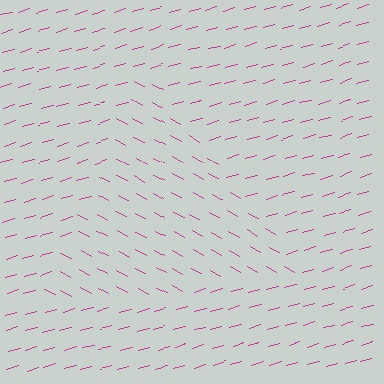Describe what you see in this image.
The image is filled with small magenta line segments. A triangle region in the image has lines oriented differently from the surrounding lines, creating a visible texture boundary.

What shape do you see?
I see a triangle.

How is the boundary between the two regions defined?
The boundary is defined purely by a change in line orientation (approximately 45 degrees difference). All lines are the same color and thickness.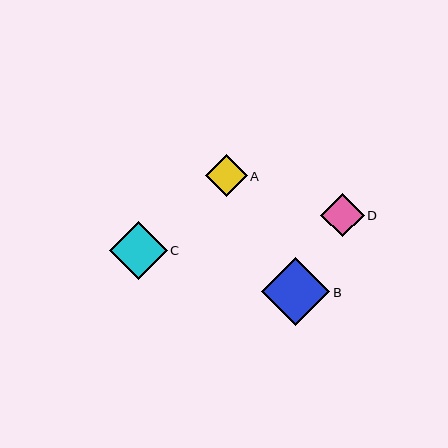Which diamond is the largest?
Diamond B is the largest with a size of approximately 68 pixels.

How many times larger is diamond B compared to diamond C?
Diamond B is approximately 1.2 times the size of diamond C.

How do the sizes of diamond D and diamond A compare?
Diamond D and diamond A are approximately the same size.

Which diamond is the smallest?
Diamond A is the smallest with a size of approximately 42 pixels.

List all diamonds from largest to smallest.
From largest to smallest: B, C, D, A.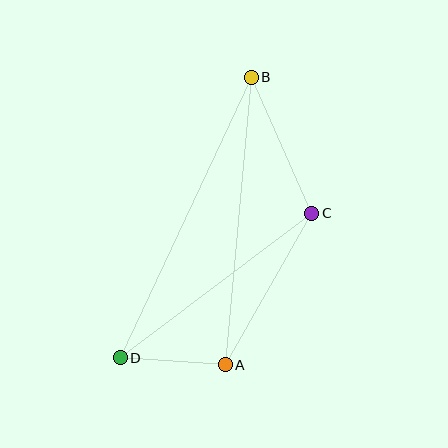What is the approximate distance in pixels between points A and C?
The distance between A and C is approximately 174 pixels.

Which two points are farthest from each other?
Points B and D are farthest from each other.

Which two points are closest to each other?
Points A and D are closest to each other.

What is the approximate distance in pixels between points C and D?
The distance between C and D is approximately 240 pixels.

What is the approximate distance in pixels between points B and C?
The distance between B and C is approximately 149 pixels.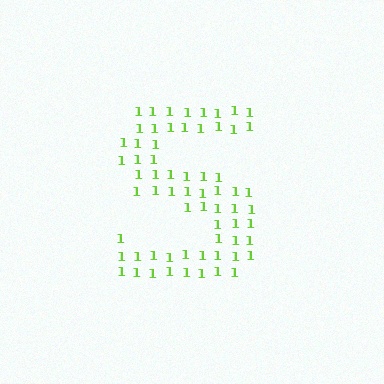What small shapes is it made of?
It is made of small digit 1's.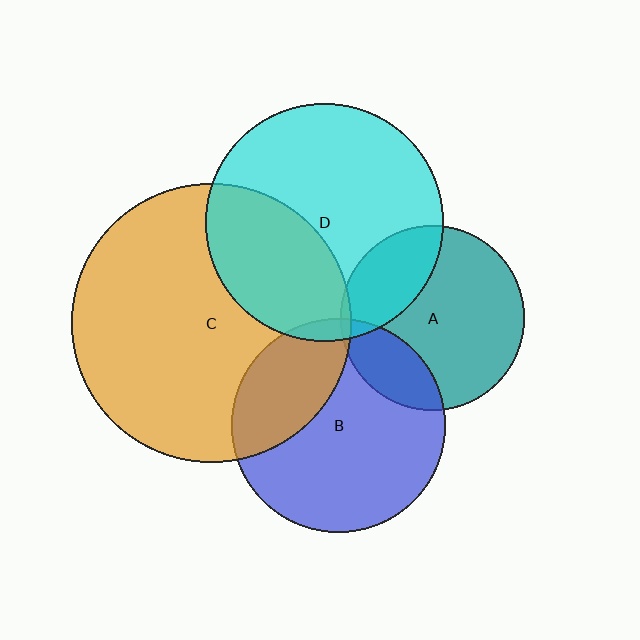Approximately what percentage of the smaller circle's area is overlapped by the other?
Approximately 35%.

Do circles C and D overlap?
Yes.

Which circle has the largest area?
Circle C (orange).